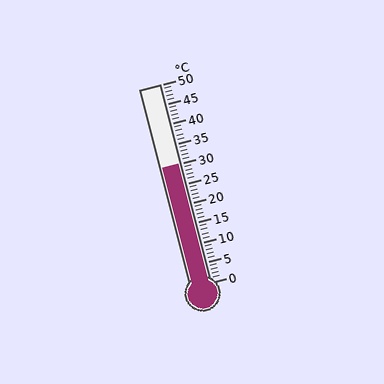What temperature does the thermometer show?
The thermometer shows approximately 30°C.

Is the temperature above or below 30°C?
The temperature is at 30°C.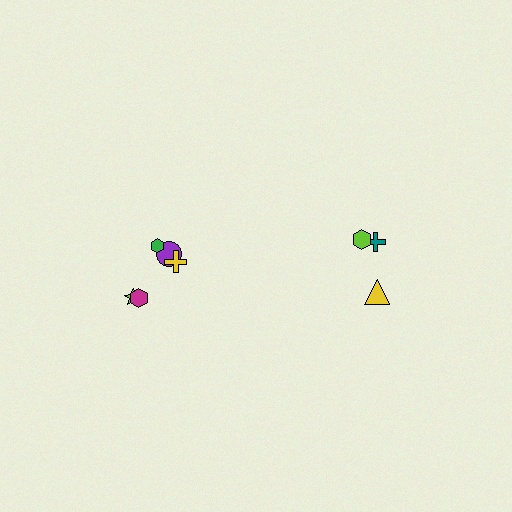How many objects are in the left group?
There are 5 objects.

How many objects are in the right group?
There are 3 objects.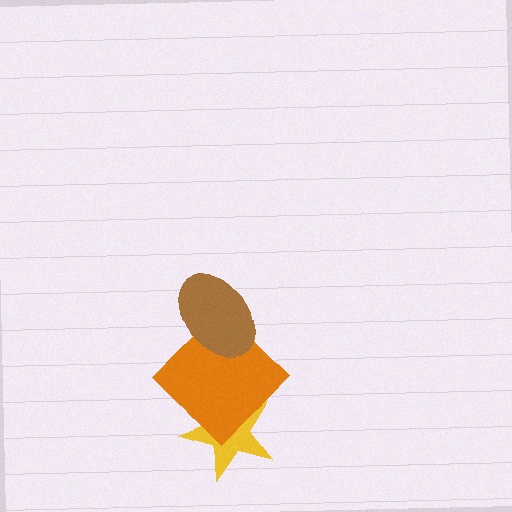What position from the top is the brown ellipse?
The brown ellipse is 1st from the top.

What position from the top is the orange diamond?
The orange diamond is 2nd from the top.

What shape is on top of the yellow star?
The orange diamond is on top of the yellow star.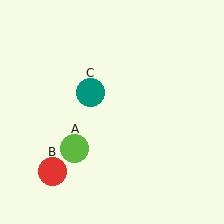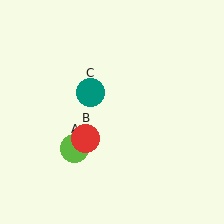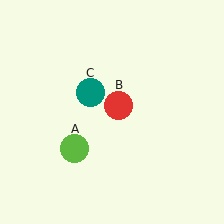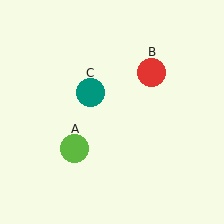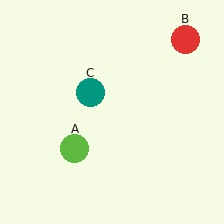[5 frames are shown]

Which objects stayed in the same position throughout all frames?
Lime circle (object A) and teal circle (object C) remained stationary.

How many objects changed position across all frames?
1 object changed position: red circle (object B).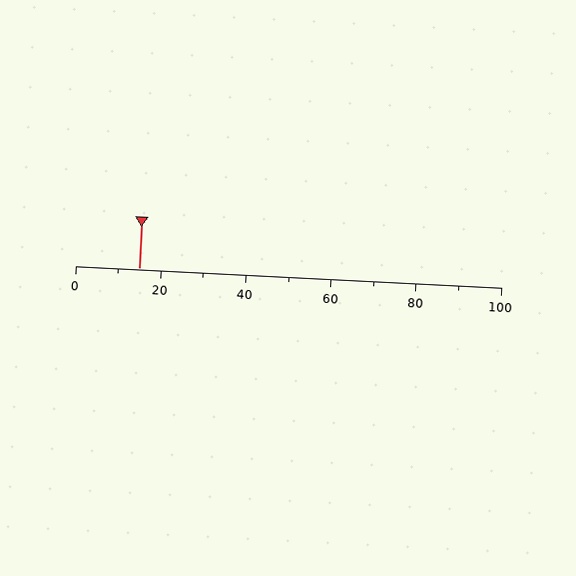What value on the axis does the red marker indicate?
The marker indicates approximately 15.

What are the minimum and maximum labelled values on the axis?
The axis runs from 0 to 100.